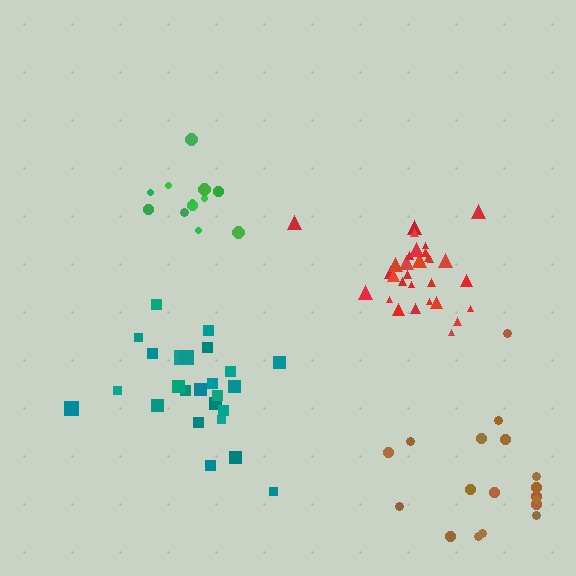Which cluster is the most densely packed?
Red.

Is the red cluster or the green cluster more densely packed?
Red.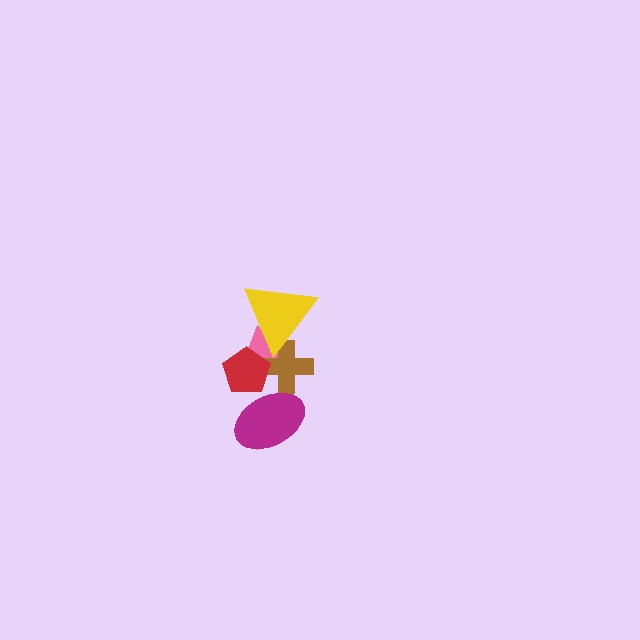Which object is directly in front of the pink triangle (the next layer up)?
The brown cross is directly in front of the pink triangle.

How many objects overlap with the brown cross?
4 objects overlap with the brown cross.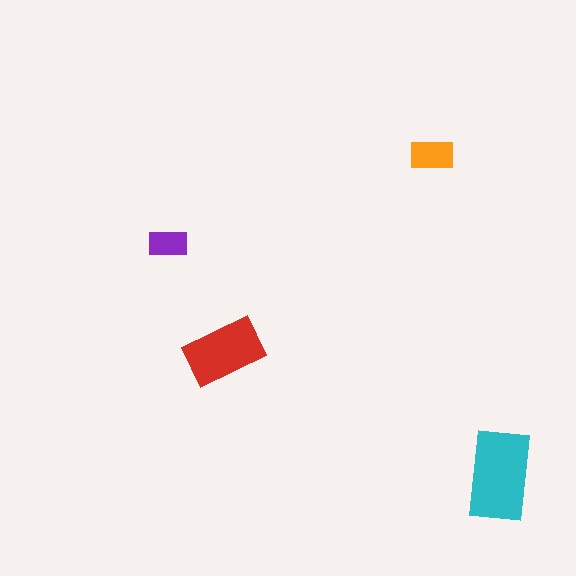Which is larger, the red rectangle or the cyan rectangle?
The cyan one.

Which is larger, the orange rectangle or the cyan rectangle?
The cyan one.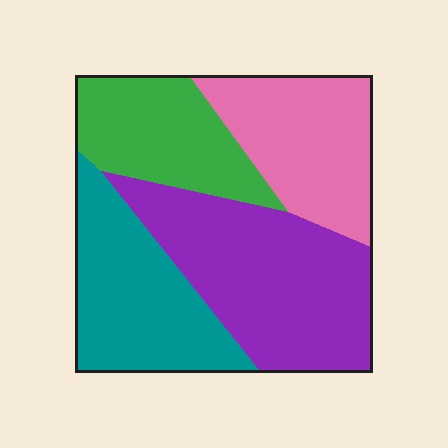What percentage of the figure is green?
Green takes up about one fifth (1/5) of the figure.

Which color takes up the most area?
Purple, at roughly 35%.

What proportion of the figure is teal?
Teal takes up about one quarter (1/4) of the figure.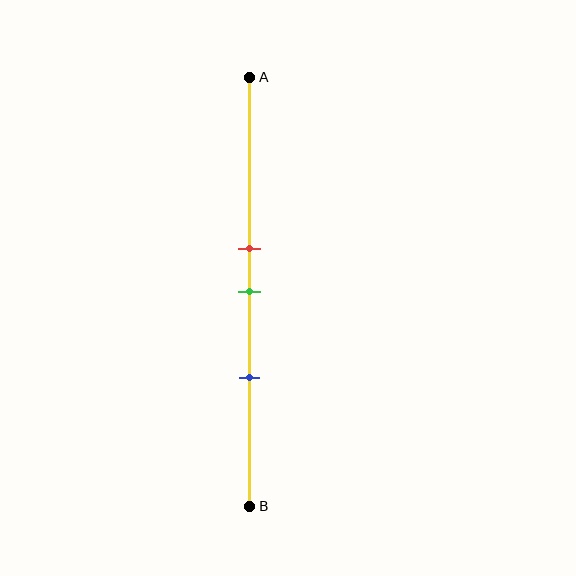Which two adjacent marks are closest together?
The red and green marks are the closest adjacent pair.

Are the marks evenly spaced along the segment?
Yes, the marks are approximately evenly spaced.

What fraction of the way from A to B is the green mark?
The green mark is approximately 50% (0.5) of the way from A to B.